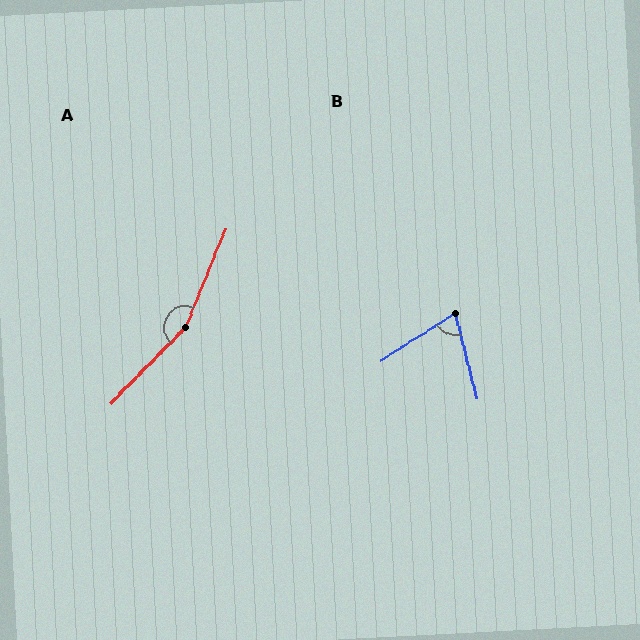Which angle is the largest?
A, at approximately 158 degrees.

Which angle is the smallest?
B, at approximately 72 degrees.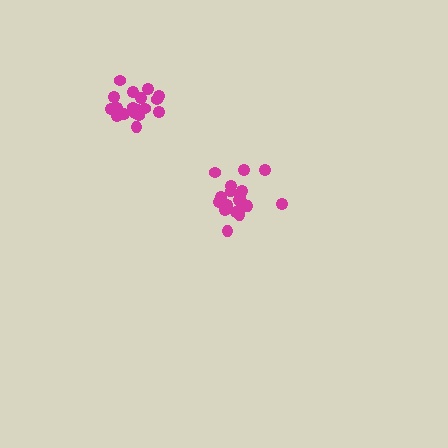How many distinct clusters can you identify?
There are 2 distinct clusters.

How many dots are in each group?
Group 1: 19 dots, Group 2: 18 dots (37 total).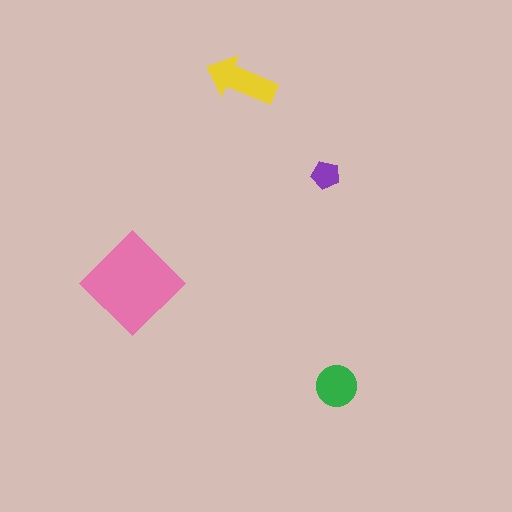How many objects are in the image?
There are 4 objects in the image.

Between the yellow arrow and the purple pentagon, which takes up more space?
The yellow arrow.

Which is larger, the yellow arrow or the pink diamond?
The pink diamond.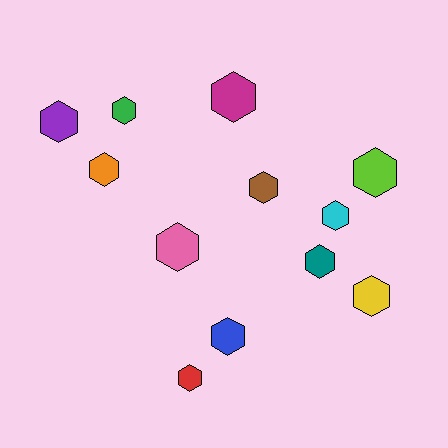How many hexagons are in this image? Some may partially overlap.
There are 12 hexagons.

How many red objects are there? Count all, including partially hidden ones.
There is 1 red object.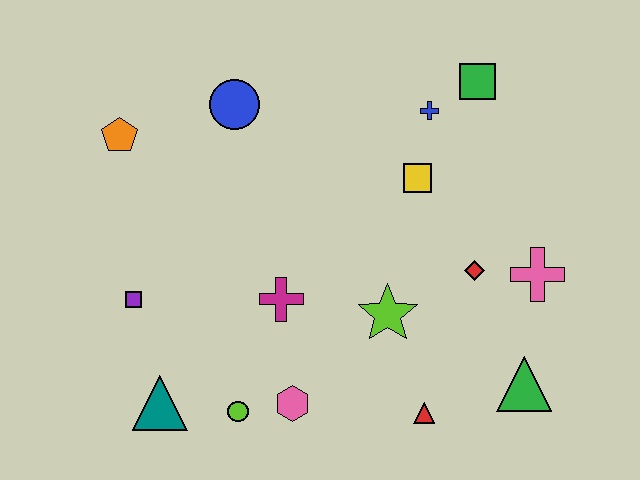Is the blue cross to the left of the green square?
Yes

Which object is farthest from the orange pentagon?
The green triangle is farthest from the orange pentagon.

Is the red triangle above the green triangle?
No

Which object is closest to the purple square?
The teal triangle is closest to the purple square.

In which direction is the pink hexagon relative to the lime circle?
The pink hexagon is to the right of the lime circle.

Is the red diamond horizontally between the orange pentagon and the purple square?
No